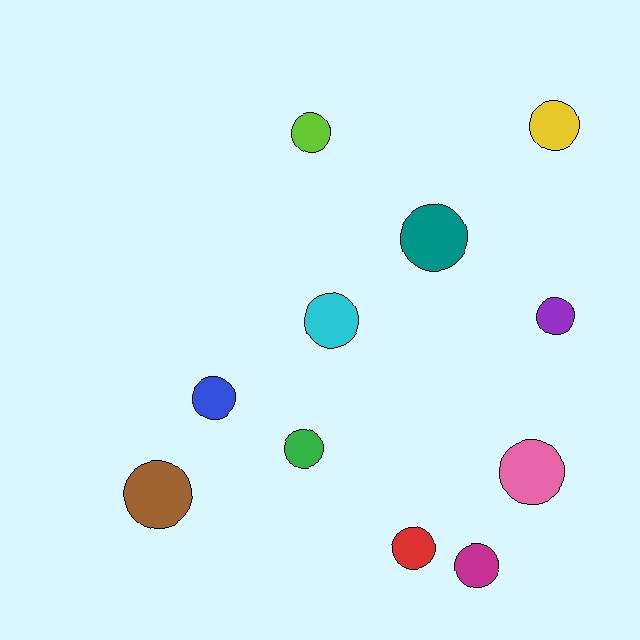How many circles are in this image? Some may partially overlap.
There are 11 circles.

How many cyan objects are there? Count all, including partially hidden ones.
There is 1 cyan object.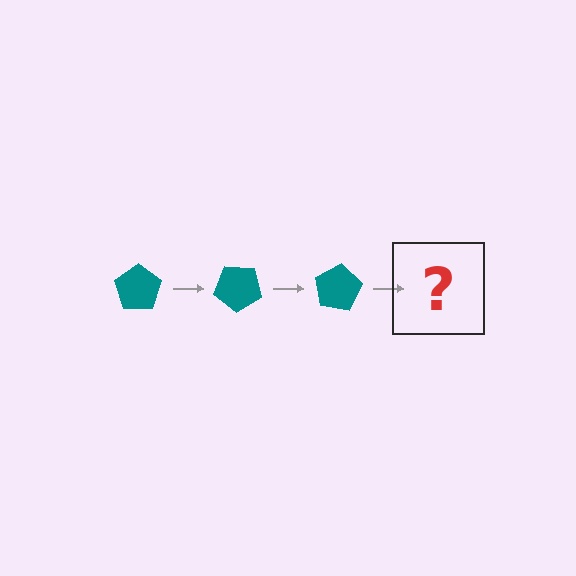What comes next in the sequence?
The next element should be a teal pentagon rotated 120 degrees.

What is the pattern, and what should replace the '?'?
The pattern is that the pentagon rotates 40 degrees each step. The '?' should be a teal pentagon rotated 120 degrees.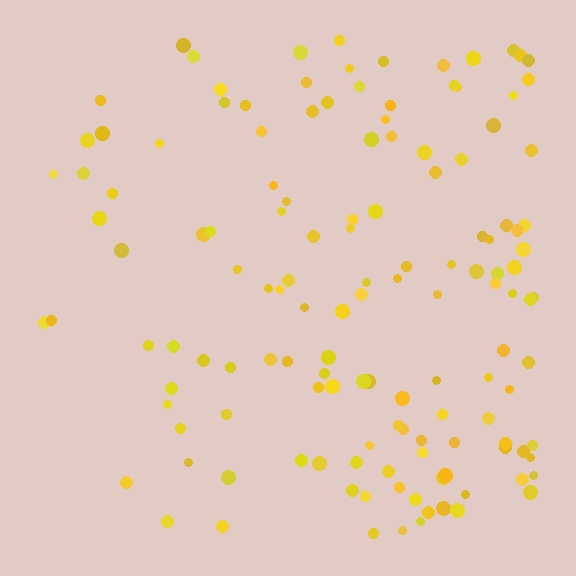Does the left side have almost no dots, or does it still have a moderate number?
Still a moderate number, just noticeably fewer than the right.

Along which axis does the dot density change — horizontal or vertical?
Horizontal.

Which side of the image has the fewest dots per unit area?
The left.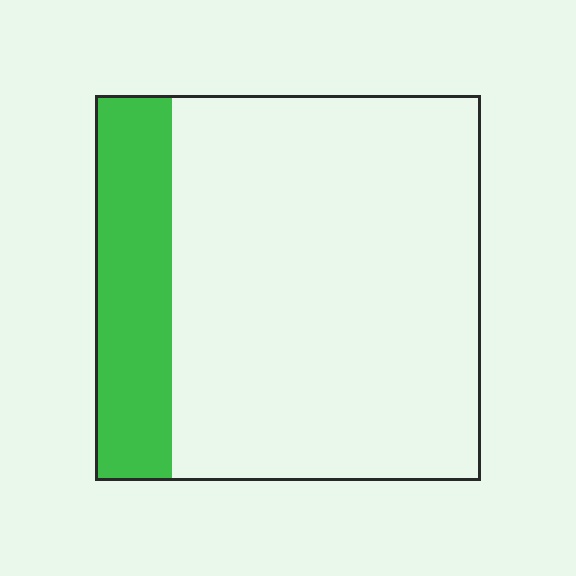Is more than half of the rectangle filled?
No.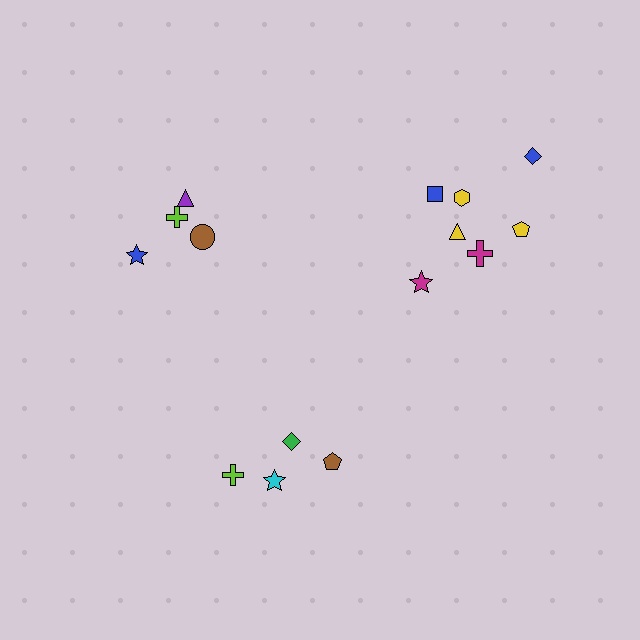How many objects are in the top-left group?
There are 4 objects.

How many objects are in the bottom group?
There are 4 objects.